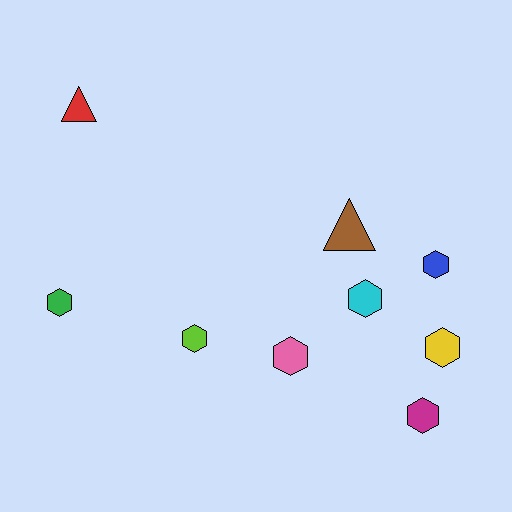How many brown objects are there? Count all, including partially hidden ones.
There is 1 brown object.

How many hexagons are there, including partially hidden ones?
There are 7 hexagons.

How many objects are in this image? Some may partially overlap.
There are 9 objects.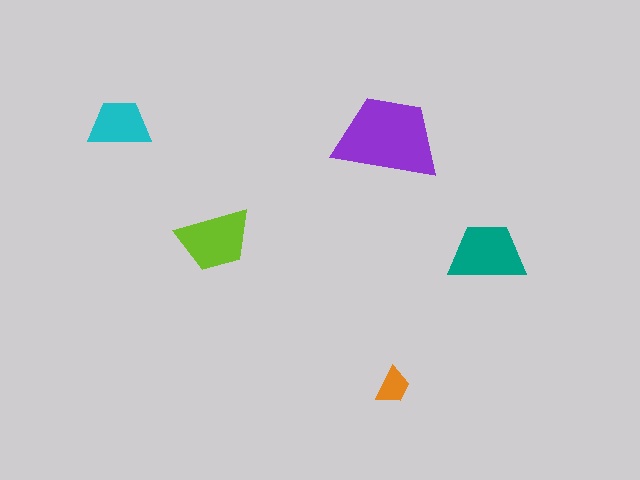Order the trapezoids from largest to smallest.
the purple one, the teal one, the lime one, the cyan one, the orange one.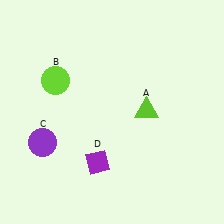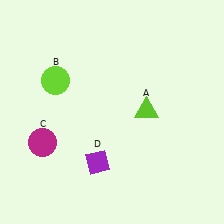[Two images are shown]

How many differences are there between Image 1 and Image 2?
There is 1 difference between the two images.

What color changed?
The circle (C) changed from purple in Image 1 to magenta in Image 2.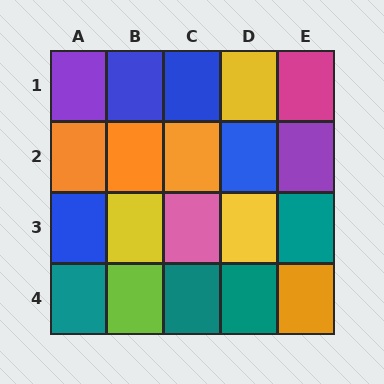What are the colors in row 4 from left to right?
Teal, lime, teal, teal, orange.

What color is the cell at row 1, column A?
Purple.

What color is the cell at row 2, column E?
Purple.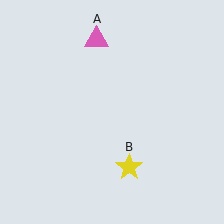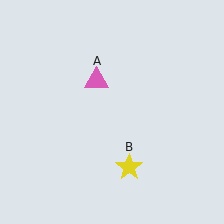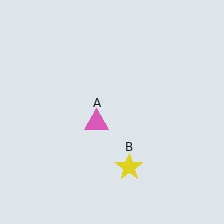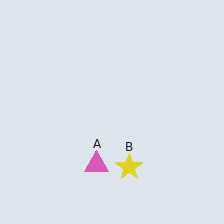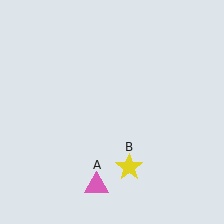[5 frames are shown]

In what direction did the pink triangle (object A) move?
The pink triangle (object A) moved down.